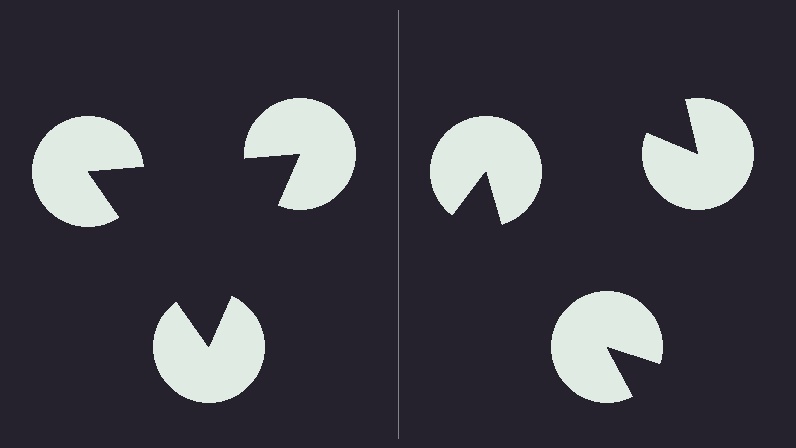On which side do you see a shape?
An illusory triangle appears on the left side. On the right side the wedge cuts are rotated, so no coherent shape forms.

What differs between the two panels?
The pac-man discs are positioned identically on both sides; only the wedge orientations differ. On the left they align to a triangle; on the right they are misaligned.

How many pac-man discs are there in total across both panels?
6 — 3 on each side.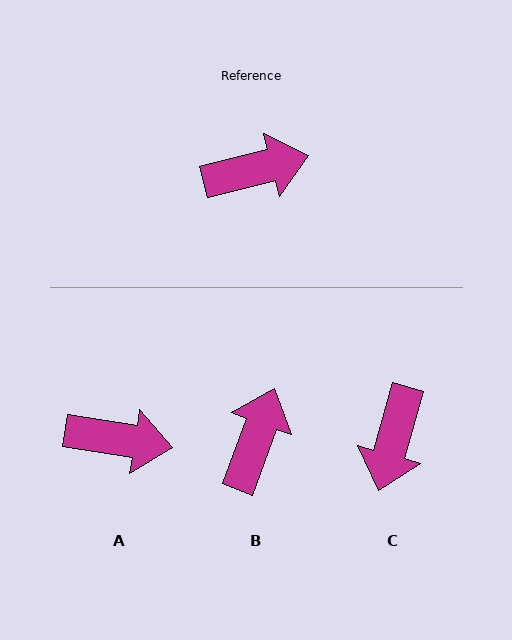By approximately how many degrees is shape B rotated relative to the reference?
Approximately 55 degrees counter-clockwise.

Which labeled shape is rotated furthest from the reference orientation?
C, about 120 degrees away.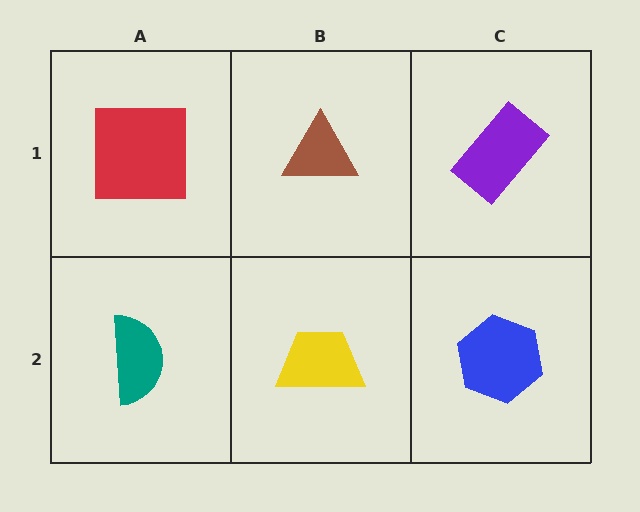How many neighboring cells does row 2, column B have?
3.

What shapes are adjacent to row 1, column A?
A teal semicircle (row 2, column A), a brown triangle (row 1, column B).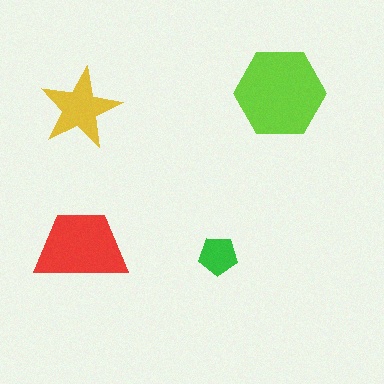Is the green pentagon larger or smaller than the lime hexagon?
Smaller.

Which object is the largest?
The lime hexagon.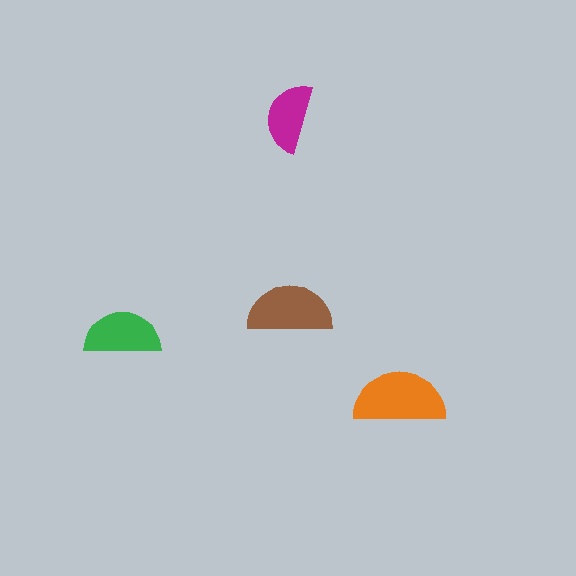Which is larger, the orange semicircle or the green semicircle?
The orange one.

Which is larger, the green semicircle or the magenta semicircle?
The green one.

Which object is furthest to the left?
The green semicircle is leftmost.